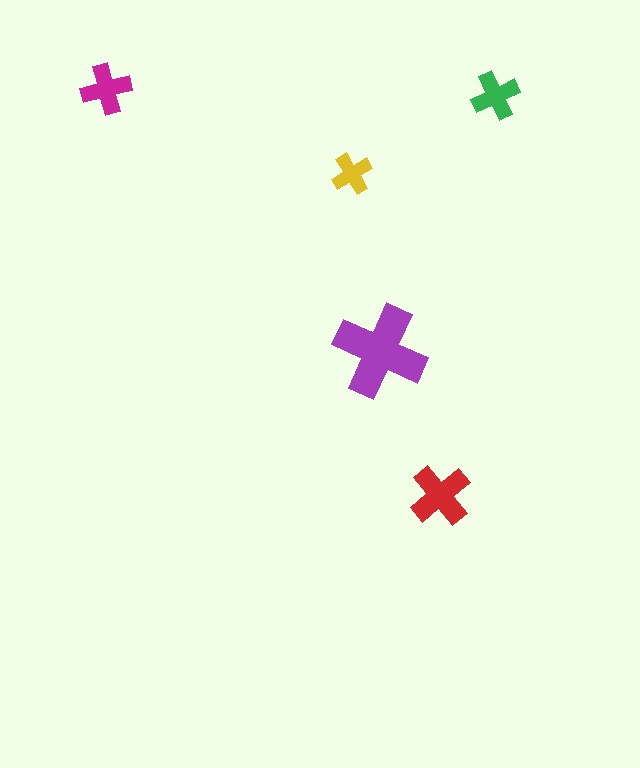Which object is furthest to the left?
The magenta cross is leftmost.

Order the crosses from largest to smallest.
the purple one, the red one, the magenta one, the green one, the yellow one.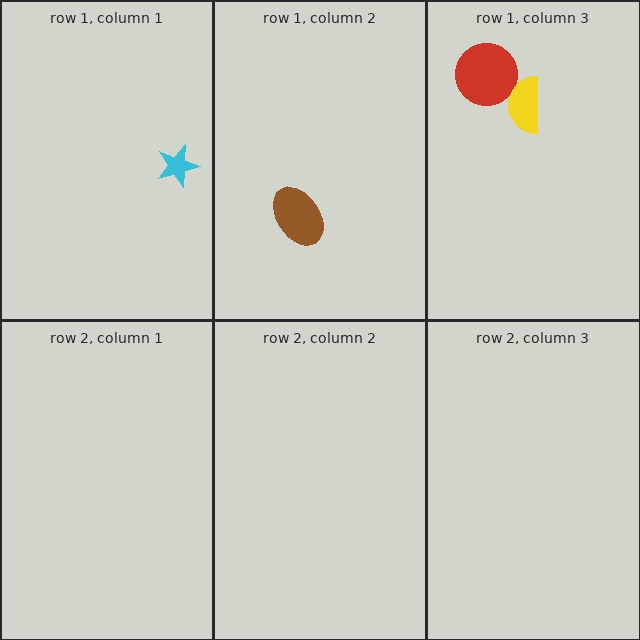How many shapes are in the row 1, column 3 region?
2.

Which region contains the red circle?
The row 1, column 3 region.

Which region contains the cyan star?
The row 1, column 1 region.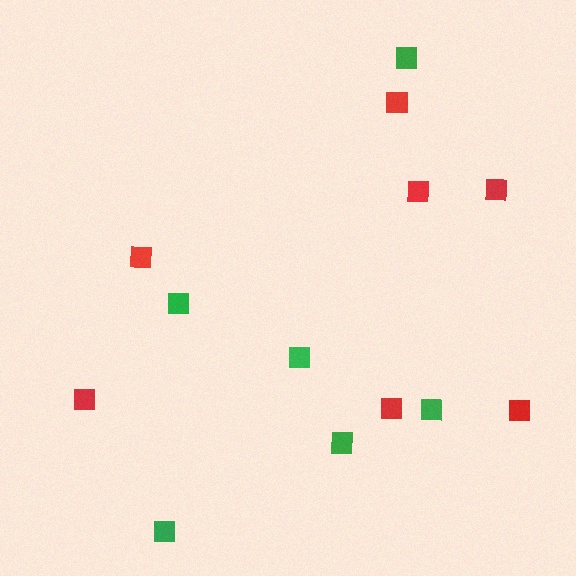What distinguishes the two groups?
There are 2 groups: one group of red squares (7) and one group of green squares (6).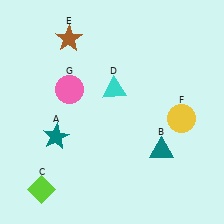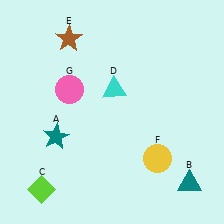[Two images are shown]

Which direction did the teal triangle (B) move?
The teal triangle (B) moved down.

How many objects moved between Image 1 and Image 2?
2 objects moved between the two images.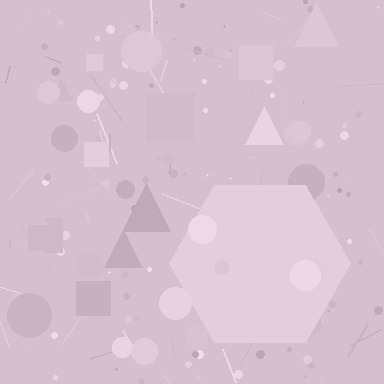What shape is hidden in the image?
A hexagon is hidden in the image.